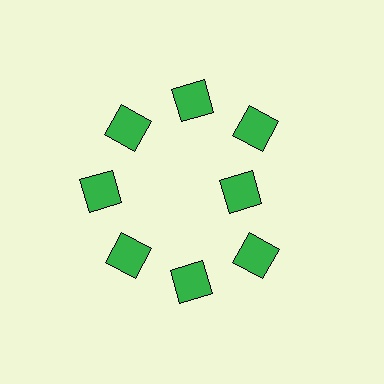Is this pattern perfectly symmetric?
No. The 8 green diamonds are arranged in a ring, but one element near the 3 o'clock position is pulled inward toward the center, breaking the 8-fold rotational symmetry.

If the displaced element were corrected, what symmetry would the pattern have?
It would have 8-fold rotational symmetry — the pattern would map onto itself every 45 degrees.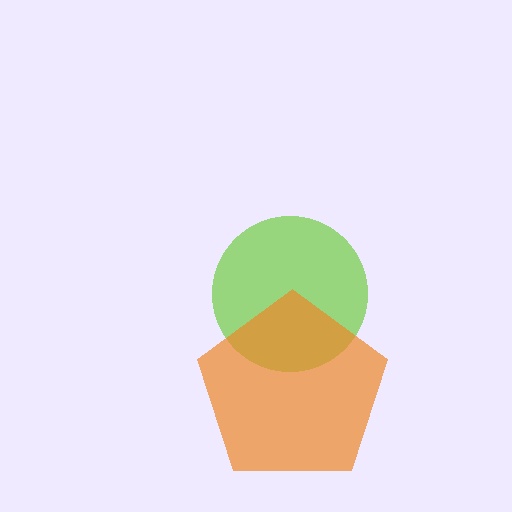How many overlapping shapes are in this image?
There are 2 overlapping shapes in the image.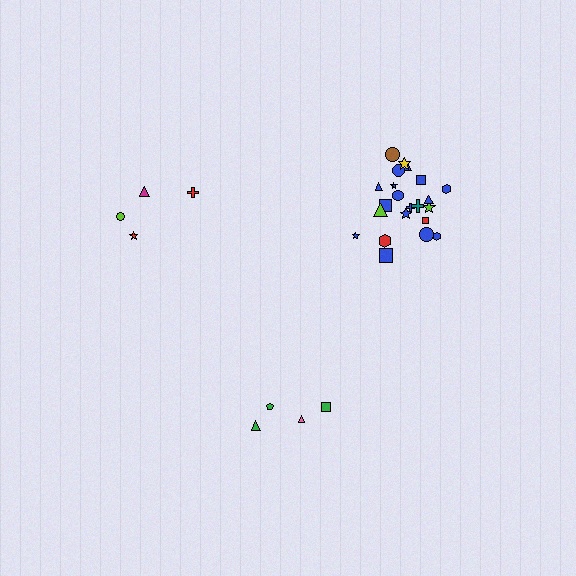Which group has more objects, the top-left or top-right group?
The top-right group.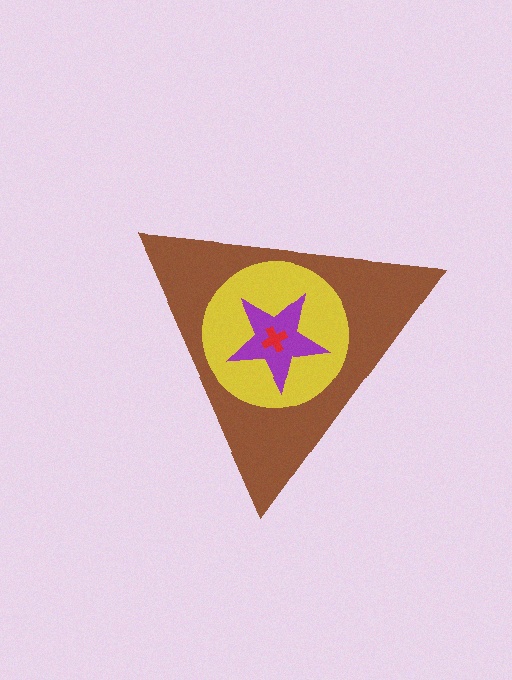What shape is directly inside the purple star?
The red cross.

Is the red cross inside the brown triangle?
Yes.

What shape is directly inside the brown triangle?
The yellow circle.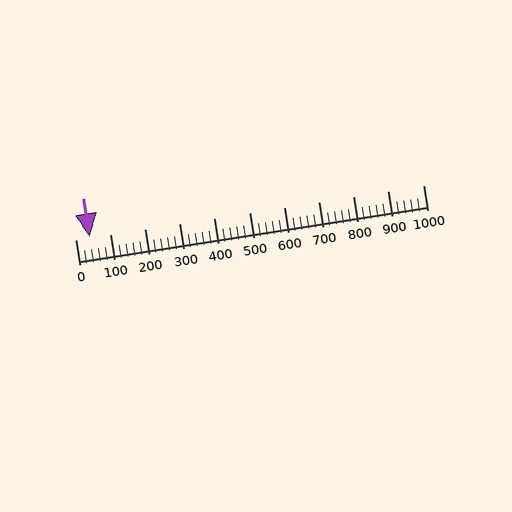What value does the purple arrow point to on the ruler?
The purple arrow points to approximately 40.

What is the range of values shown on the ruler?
The ruler shows values from 0 to 1000.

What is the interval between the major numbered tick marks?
The major tick marks are spaced 100 units apart.